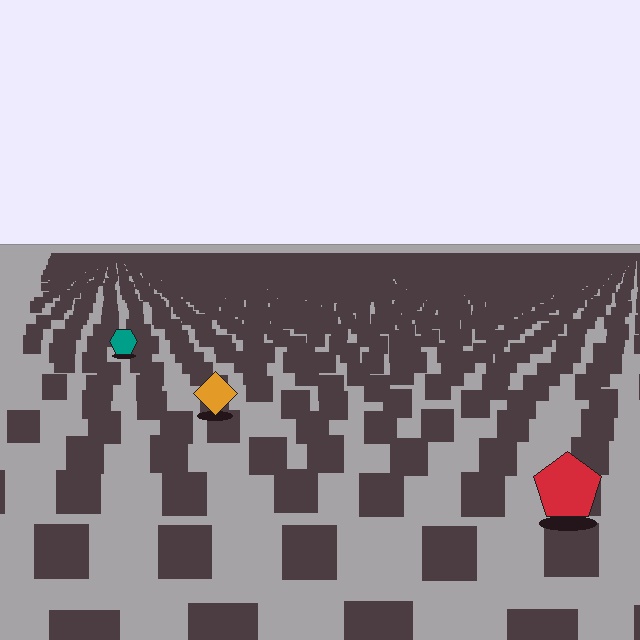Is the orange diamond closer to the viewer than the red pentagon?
No. The red pentagon is closer — you can tell from the texture gradient: the ground texture is coarser near it.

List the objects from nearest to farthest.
From nearest to farthest: the red pentagon, the orange diamond, the teal hexagon.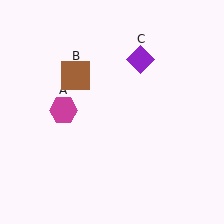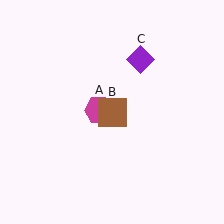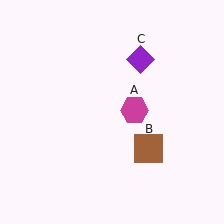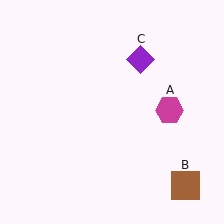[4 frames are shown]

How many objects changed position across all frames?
2 objects changed position: magenta hexagon (object A), brown square (object B).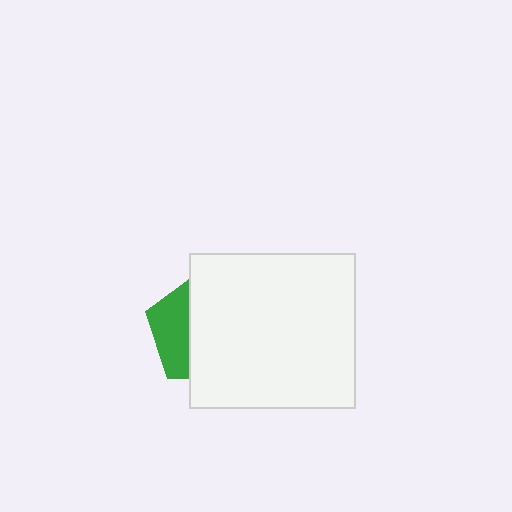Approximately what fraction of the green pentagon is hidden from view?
Roughly 66% of the green pentagon is hidden behind the white rectangle.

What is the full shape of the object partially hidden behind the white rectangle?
The partially hidden object is a green pentagon.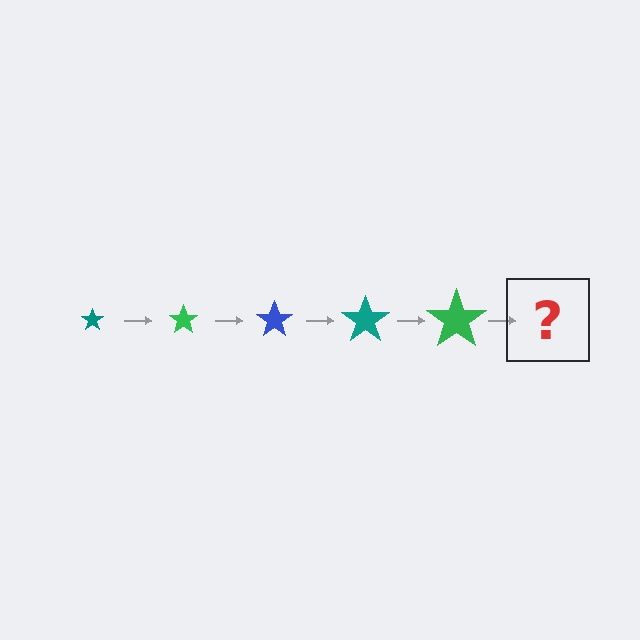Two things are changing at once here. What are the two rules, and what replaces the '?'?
The two rules are that the star grows larger each step and the color cycles through teal, green, and blue. The '?' should be a blue star, larger than the previous one.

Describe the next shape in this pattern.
It should be a blue star, larger than the previous one.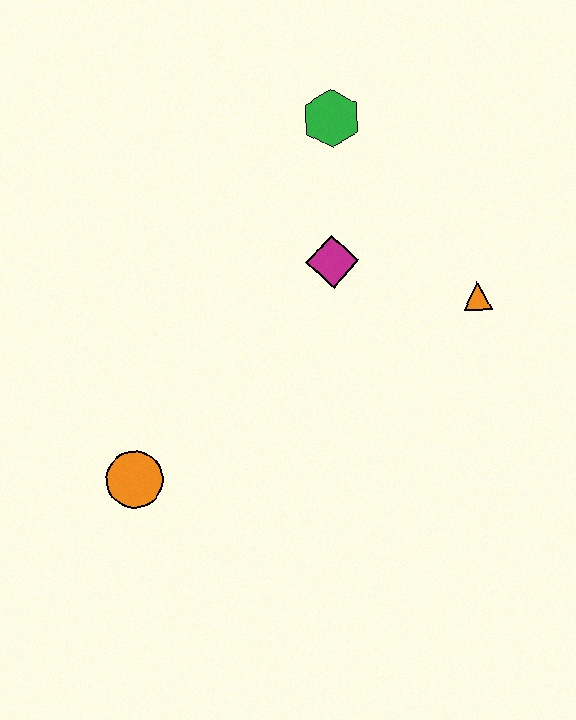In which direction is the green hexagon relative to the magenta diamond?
The green hexagon is above the magenta diamond.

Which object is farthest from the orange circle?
The green hexagon is farthest from the orange circle.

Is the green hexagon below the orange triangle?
No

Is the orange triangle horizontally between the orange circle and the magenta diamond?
No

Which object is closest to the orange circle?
The magenta diamond is closest to the orange circle.